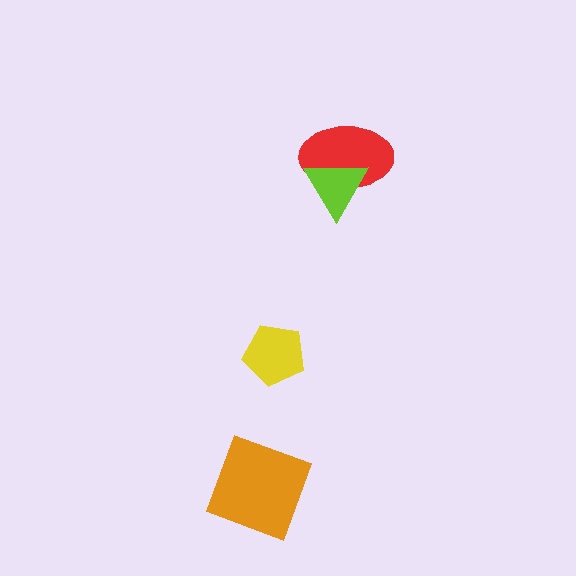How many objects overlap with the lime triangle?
1 object overlaps with the lime triangle.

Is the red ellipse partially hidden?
Yes, it is partially covered by another shape.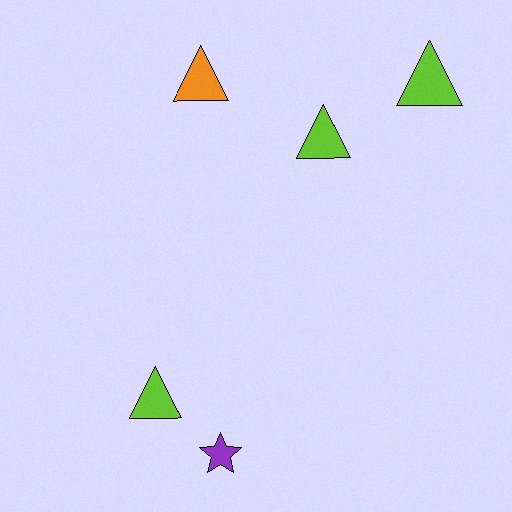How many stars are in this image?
There is 1 star.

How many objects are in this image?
There are 5 objects.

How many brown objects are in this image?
There are no brown objects.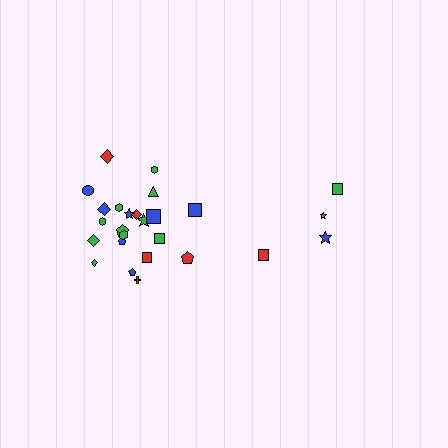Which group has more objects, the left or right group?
The left group.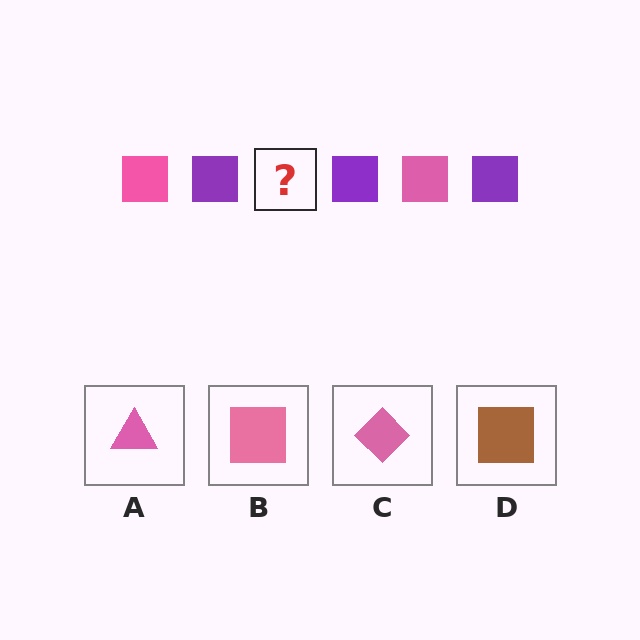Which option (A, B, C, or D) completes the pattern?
B.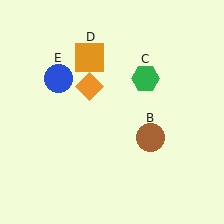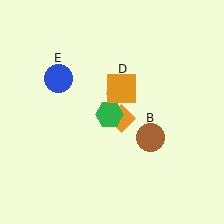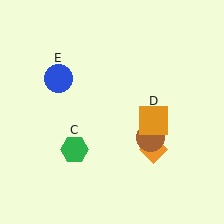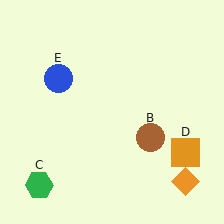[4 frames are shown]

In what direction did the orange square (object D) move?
The orange square (object D) moved down and to the right.